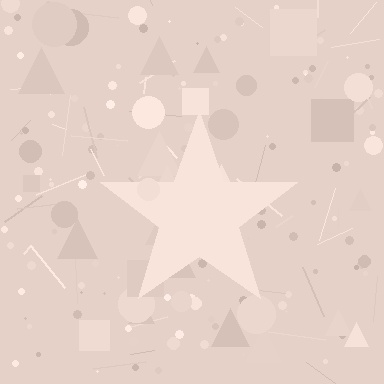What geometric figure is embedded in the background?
A star is embedded in the background.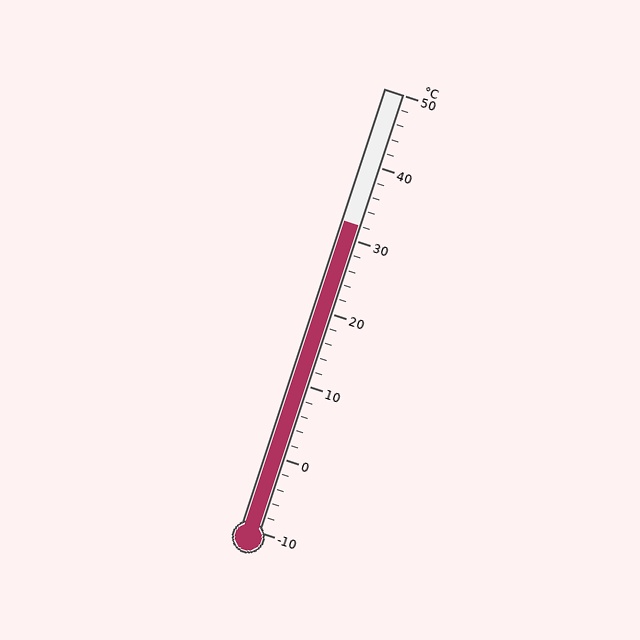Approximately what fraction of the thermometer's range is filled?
The thermometer is filled to approximately 70% of its range.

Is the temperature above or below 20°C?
The temperature is above 20°C.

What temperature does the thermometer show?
The thermometer shows approximately 32°C.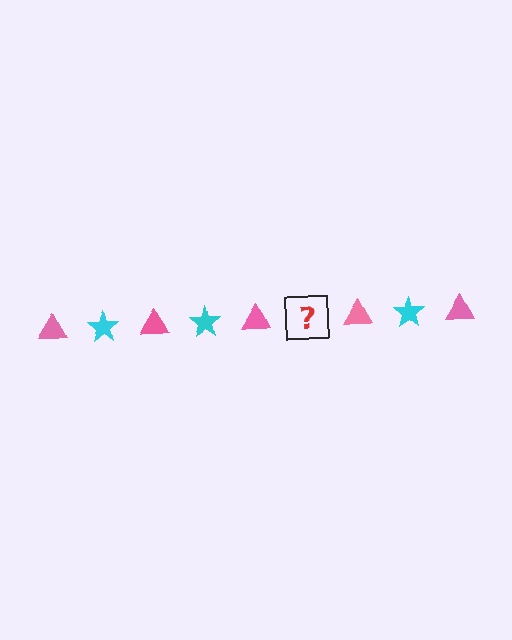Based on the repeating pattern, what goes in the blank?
The blank should be a cyan star.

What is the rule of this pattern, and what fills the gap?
The rule is that the pattern alternates between pink triangle and cyan star. The gap should be filled with a cyan star.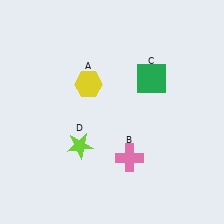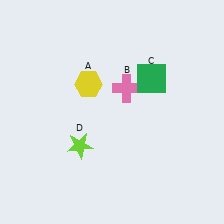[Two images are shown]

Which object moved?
The pink cross (B) moved up.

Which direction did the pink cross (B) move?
The pink cross (B) moved up.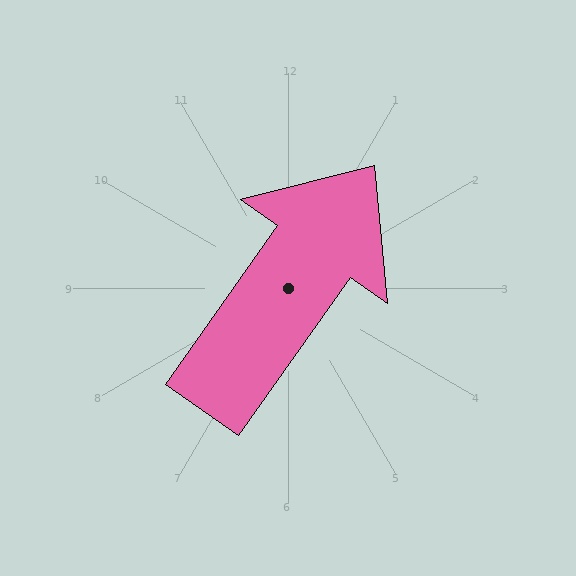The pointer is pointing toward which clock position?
Roughly 1 o'clock.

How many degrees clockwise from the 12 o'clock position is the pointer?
Approximately 35 degrees.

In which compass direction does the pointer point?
Northeast.